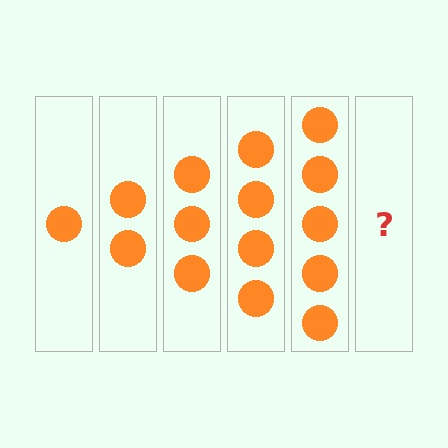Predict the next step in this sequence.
The next step is 6 circles.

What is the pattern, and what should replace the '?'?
The pattern is that each step adds one more circle. The '?' should be 6 circles.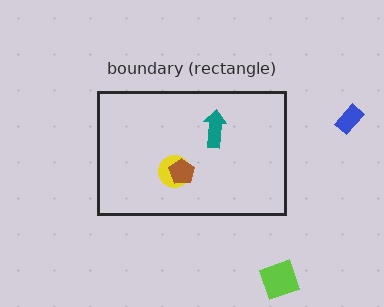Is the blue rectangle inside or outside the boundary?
Outside.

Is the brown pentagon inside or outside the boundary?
Inside.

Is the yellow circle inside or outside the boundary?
Inside.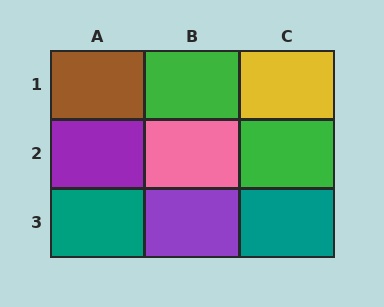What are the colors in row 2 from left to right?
Purple, pink, green.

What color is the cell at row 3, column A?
Teal.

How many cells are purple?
2 cells are purple.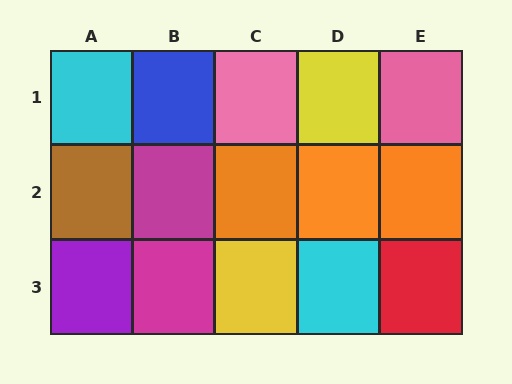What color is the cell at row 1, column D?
Yellow.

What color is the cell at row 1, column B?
Blue.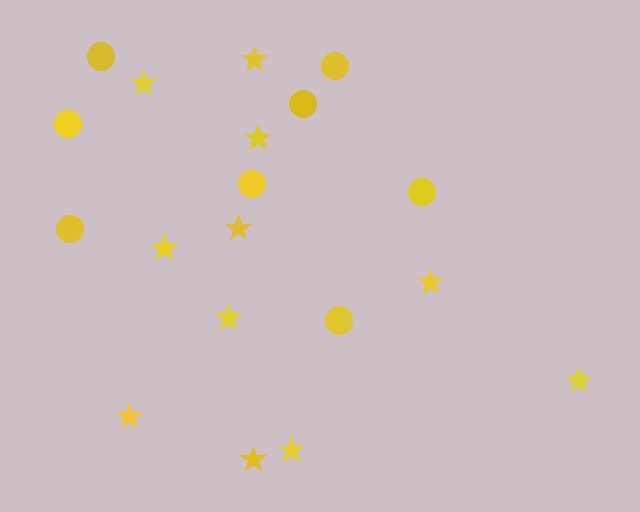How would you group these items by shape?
There are 2 groups: one group of stars (11) and one group of circles (8).